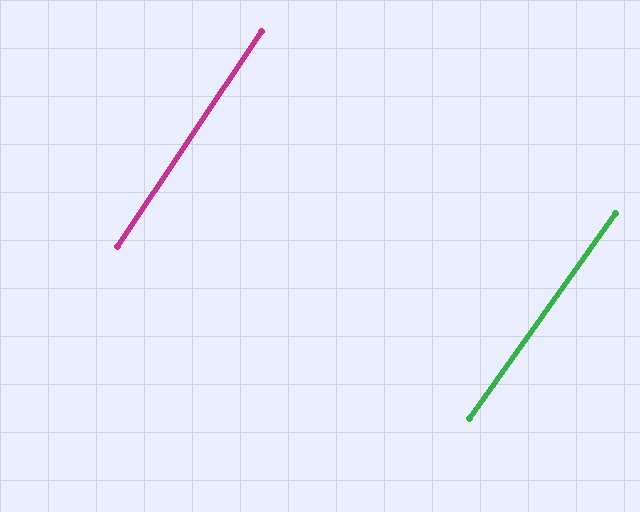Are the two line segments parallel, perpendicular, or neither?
Parallel — their directions differ by only 1.8°.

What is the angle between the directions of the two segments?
Approximately 2 degrees.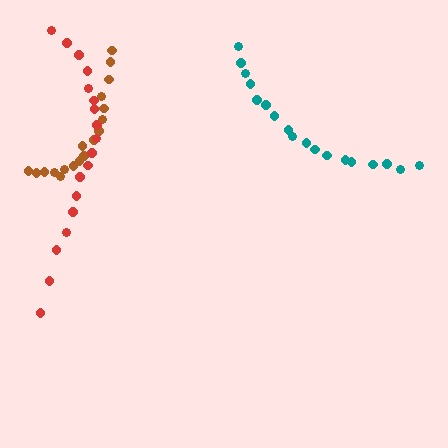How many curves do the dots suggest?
There are 3 distinct paths.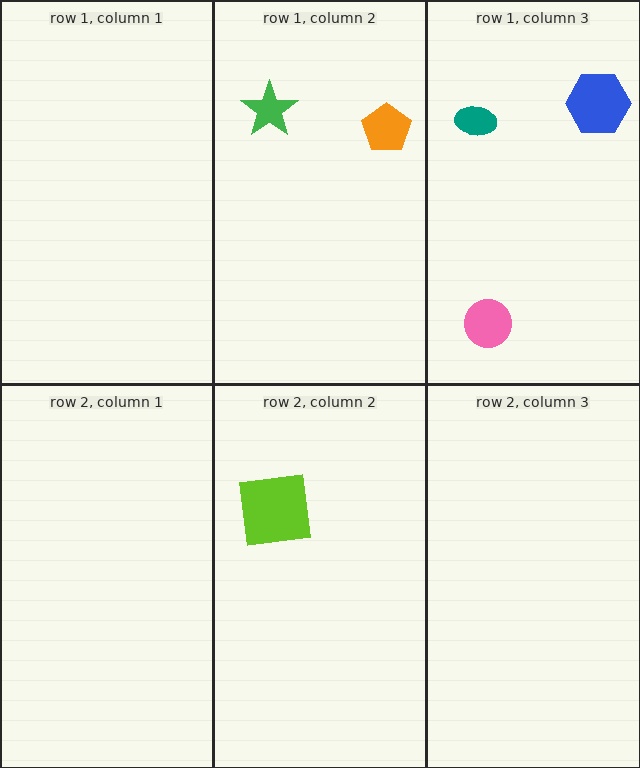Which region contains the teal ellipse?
The row 1, column 3 region.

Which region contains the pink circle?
The row 1, column 3 region.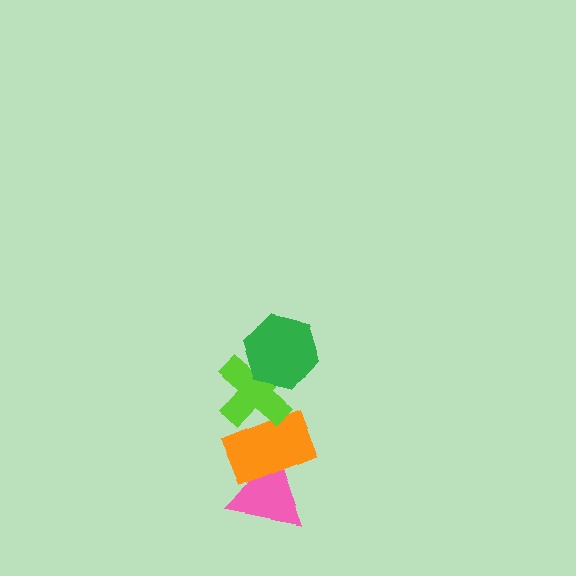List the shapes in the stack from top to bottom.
From top to bottom: the green hexagon, the lime cross, the orange rectangle, the pink triangle.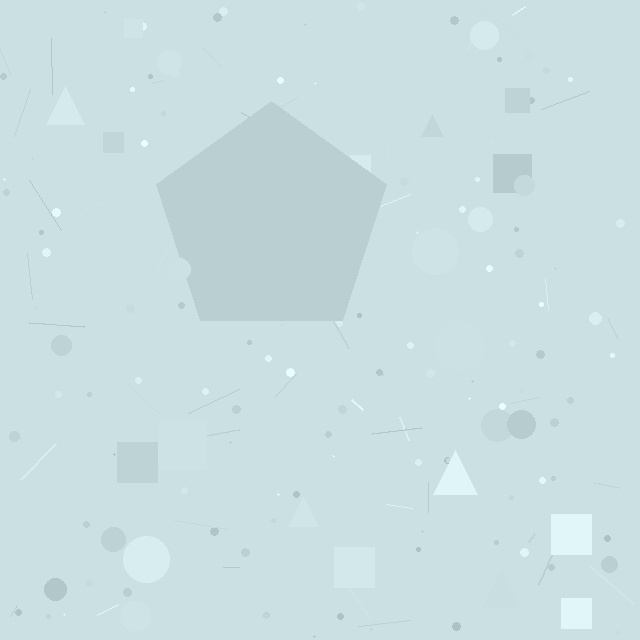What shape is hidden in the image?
A pentagon is hidden in the image.